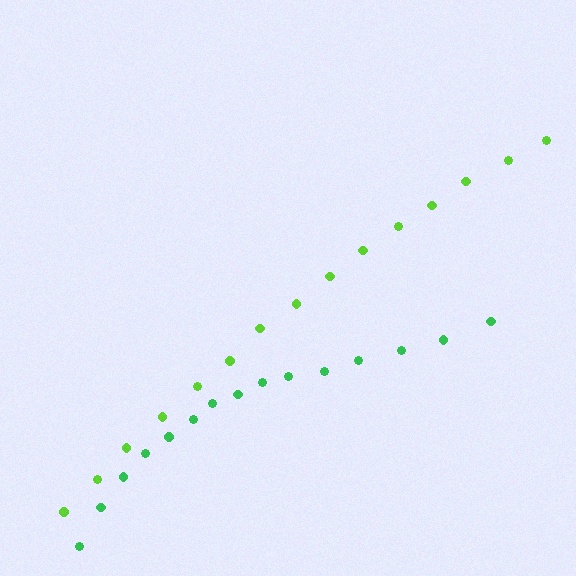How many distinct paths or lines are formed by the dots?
There are 2 distinct paths.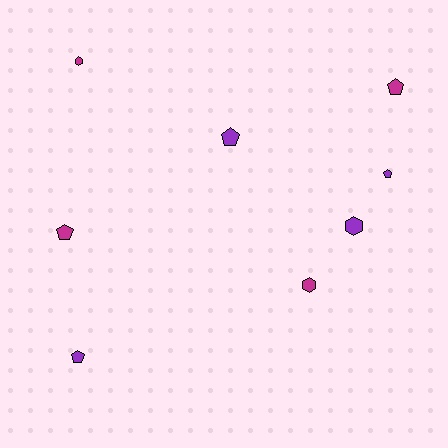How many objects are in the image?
There are 8 objects.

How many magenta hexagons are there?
There are 2 magenta hexagons.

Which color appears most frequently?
Magenta, with 4 objects.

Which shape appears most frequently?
Pentagon, with 5 objects.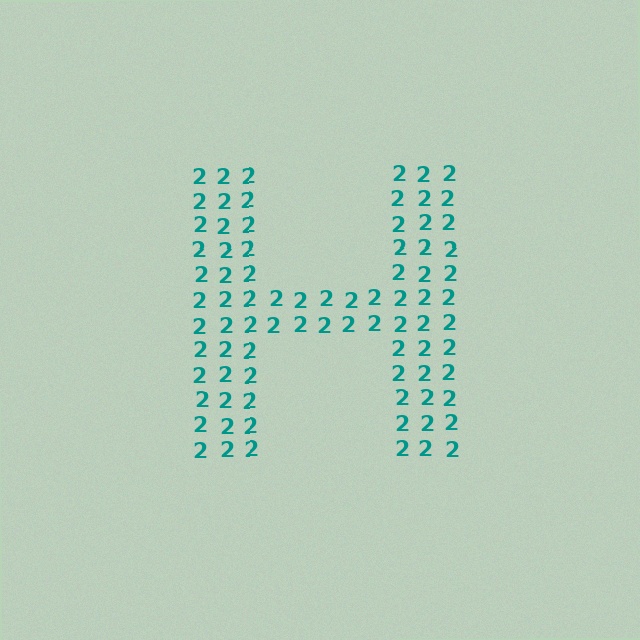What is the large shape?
The large shape is the letter H.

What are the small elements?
The small elements are digit 2's.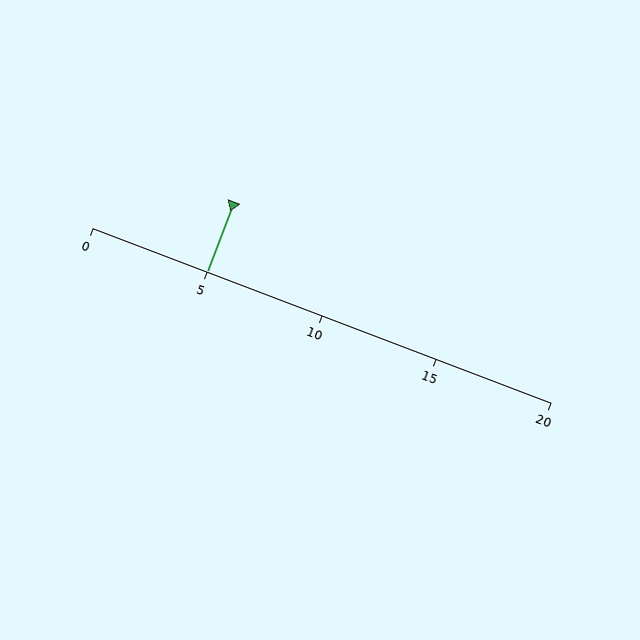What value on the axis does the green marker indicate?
The marker indicates approximately 5.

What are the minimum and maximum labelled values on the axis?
The axis runs from 0 to 20.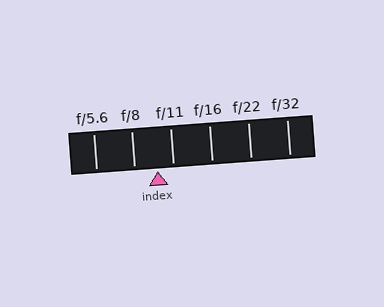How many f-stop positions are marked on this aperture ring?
There are 6 f-stop positions marked.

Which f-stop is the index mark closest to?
The index mark is closest to f/11.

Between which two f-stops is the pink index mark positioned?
The index mark is between f/8 and f/11.